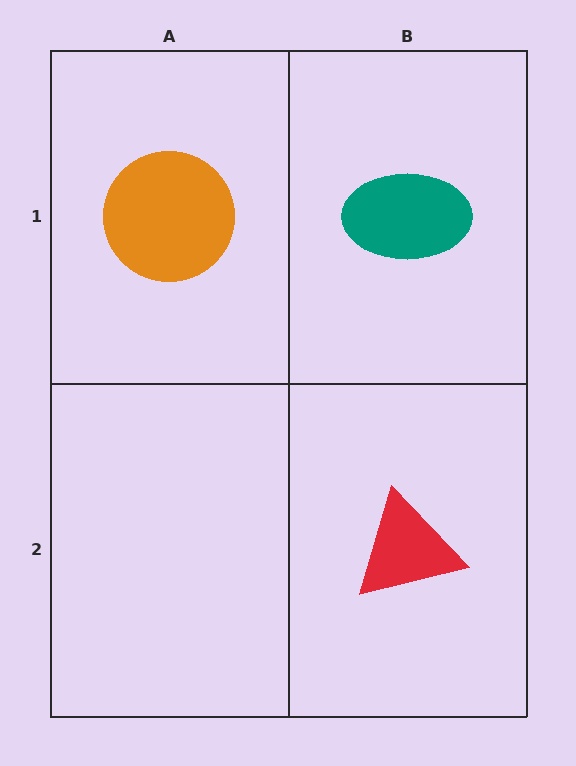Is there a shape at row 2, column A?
No, that cell is empty.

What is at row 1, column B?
A teal ellipse.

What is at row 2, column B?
A red triangle.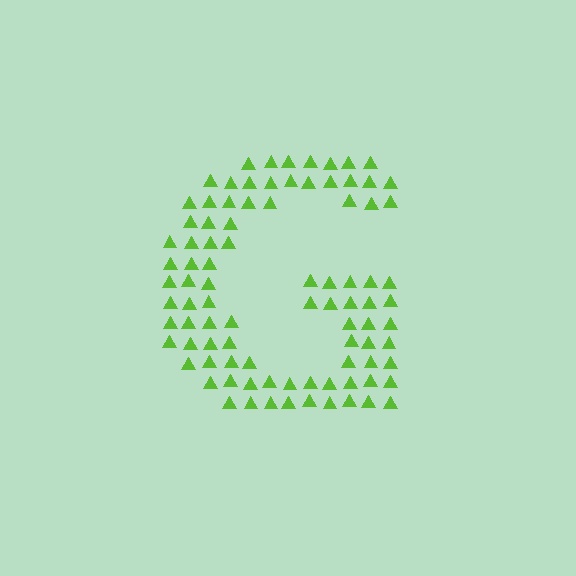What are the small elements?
The small elements are triangles.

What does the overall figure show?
The overall figure shows the letter G.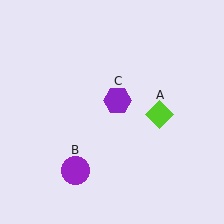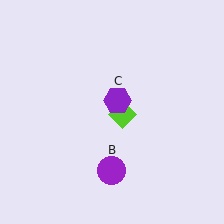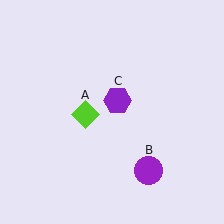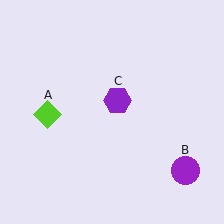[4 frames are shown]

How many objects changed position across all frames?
2 objects changed position: lime diamond (object A), purple circle (object B).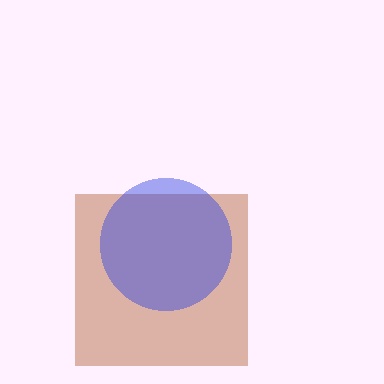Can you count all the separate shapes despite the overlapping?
Yes, there are 2 separate shapes.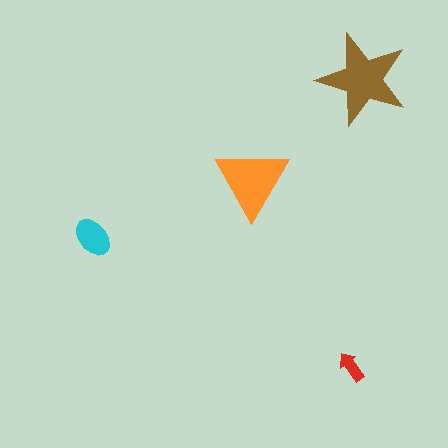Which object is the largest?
The brown star.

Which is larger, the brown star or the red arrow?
The brown star.